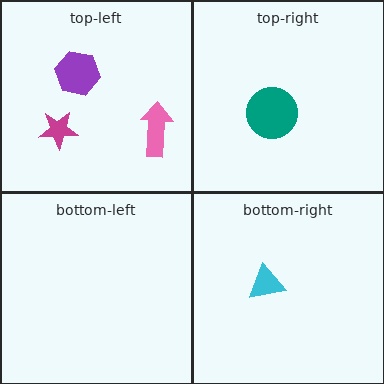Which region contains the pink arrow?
The top-left region.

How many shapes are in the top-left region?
3.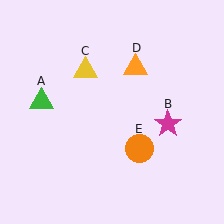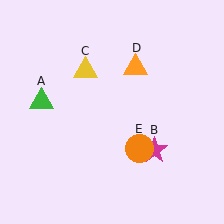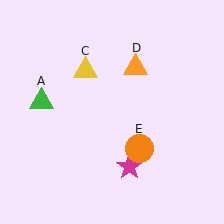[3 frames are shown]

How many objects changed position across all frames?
1 object changed position: magenta star (object B).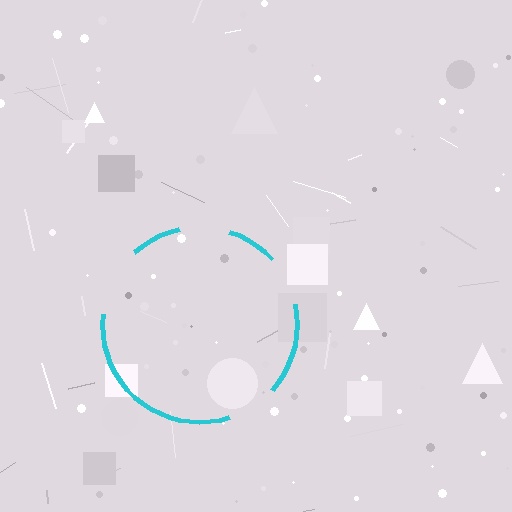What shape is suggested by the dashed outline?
The dashed outline suggests a circle.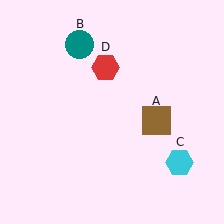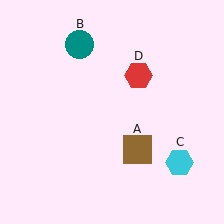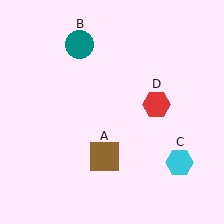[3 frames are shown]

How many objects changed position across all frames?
2 objects changed position: brown square (object A), red hexagon (object D).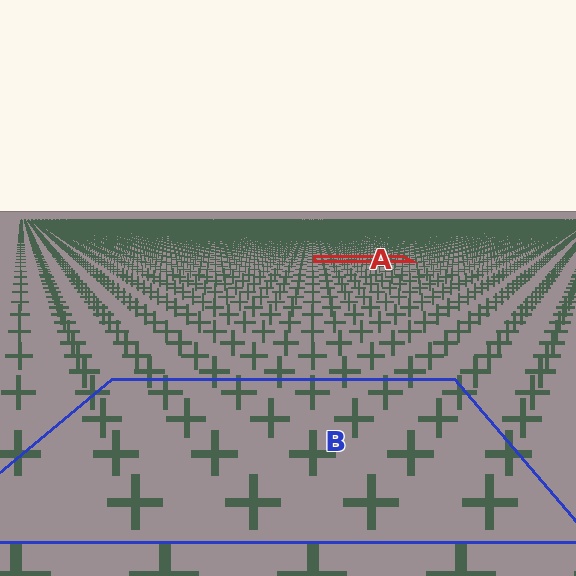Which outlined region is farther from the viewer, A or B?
Region A is farther from the viewer — the texture elements inside it appear smaller and more densely packed.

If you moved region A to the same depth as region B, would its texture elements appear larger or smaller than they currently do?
They would appear larger. At a closer depth, the same texture elements are projected at a bigger on-screen size.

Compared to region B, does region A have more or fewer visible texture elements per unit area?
Region A has more texture elements per unit area — they are packed more densely because it is farther away.